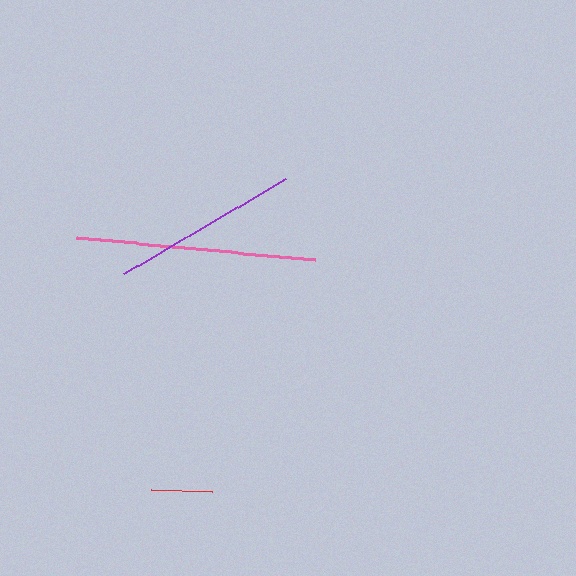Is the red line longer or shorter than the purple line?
The purple line is longer than the red line.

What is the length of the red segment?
The red segment is approximately 61 pixels long.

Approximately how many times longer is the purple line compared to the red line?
The purple line is approximately 3.1 times the length of the red line.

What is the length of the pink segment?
The pink segment is approximately 240 pixels long.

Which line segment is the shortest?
The red line is the shortest at approximately 61 pixels.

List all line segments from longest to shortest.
From longest to shortest: pink, purple, red.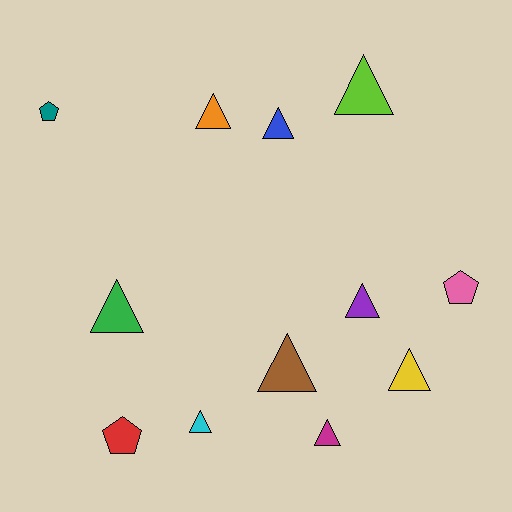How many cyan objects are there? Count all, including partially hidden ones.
There is 1 cyan object.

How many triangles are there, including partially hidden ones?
There are 9 triangles.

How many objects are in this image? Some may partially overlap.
There are 12 objects.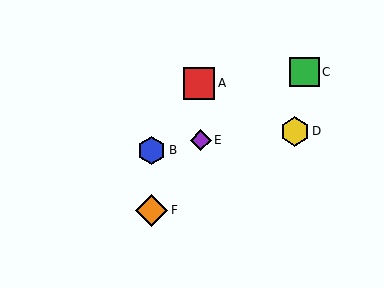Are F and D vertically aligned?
No, F is at x≈152 and D is at x≈295.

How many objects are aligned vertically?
2 objects (B, F) are aligned vertically.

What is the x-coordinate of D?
Object D is at x≈295.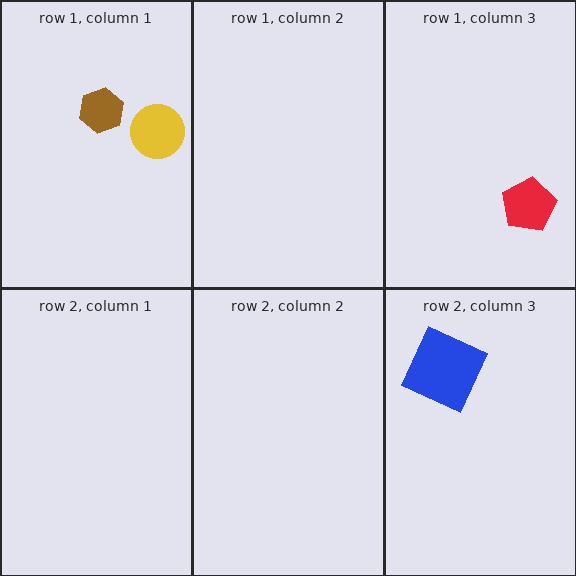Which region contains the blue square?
The row 2, column 3 region.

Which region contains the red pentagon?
The row 1, column 3 region.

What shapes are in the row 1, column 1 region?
The yellow circle, the brown hexagon.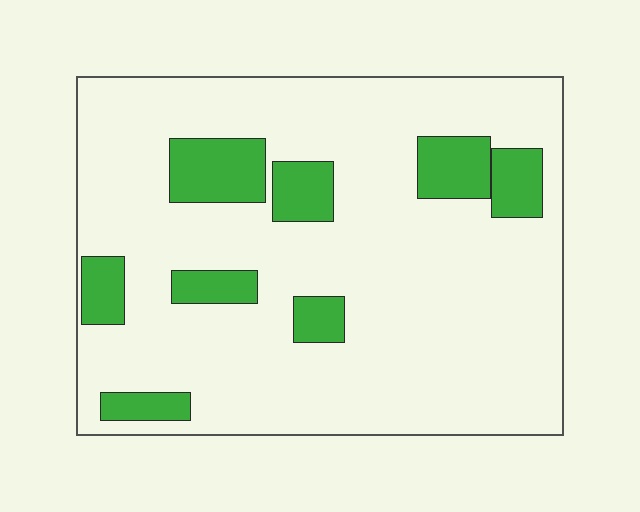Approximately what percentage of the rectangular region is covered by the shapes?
Approximately 15%.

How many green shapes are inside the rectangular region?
8.